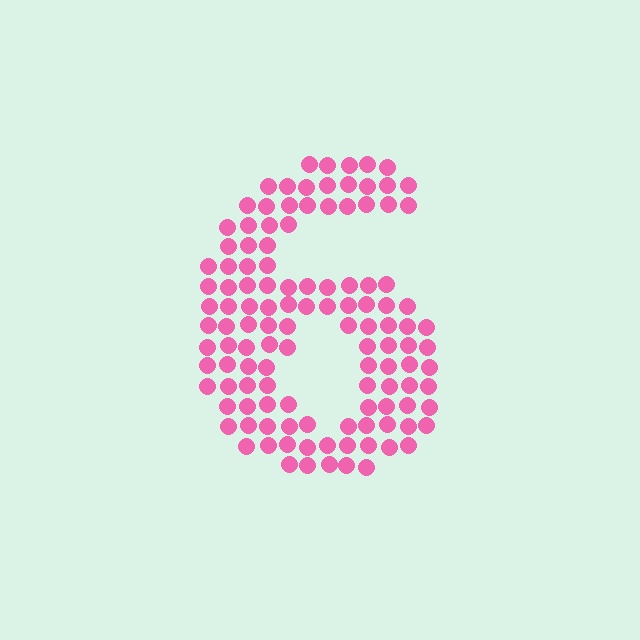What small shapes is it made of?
It is made of small circles.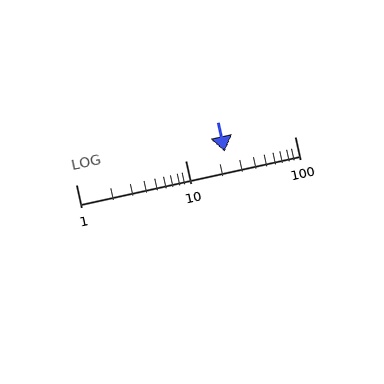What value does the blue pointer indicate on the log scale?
The pointer indicates approximately 23.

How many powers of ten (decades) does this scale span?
The scale spans 2 decades, from 1 to 100.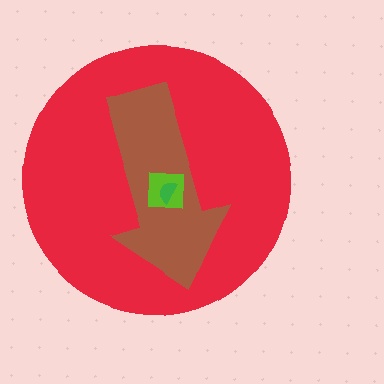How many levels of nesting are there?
4.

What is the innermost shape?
The green semicircle.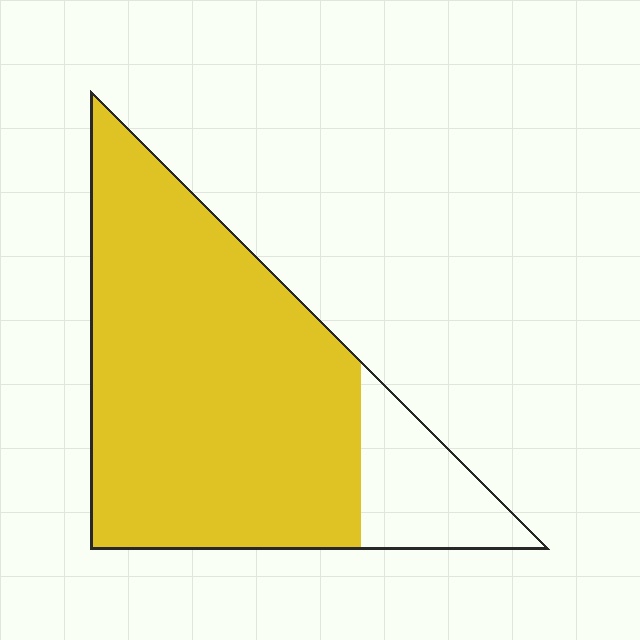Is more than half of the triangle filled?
Yes.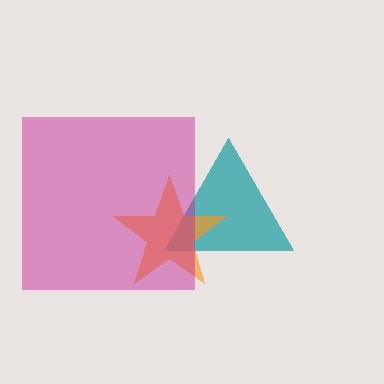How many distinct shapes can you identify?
There are 3 distinct shapes: a teal triangle, an orange star, a magenta square.